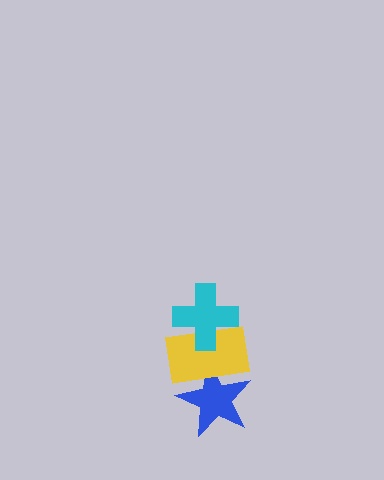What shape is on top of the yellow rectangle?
The cyan cross is on top of the yellow rectangle.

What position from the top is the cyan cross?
The cyan cross is 1st from the top.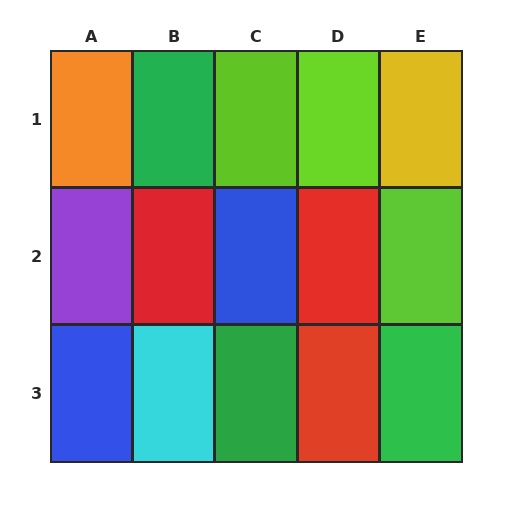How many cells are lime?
3 cells are lime.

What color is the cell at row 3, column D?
Red.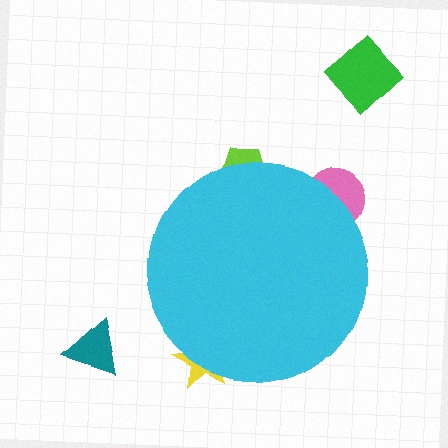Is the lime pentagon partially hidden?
Yes, the lime pentagon is partially hidden behind the cyan circle.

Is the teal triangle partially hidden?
No, the teal triangle is fully visible.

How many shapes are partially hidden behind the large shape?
3 shapes are partially hidden.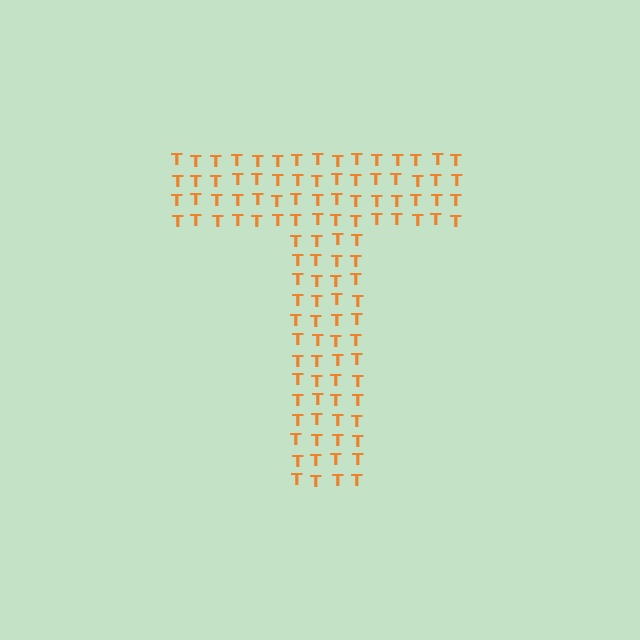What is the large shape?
The large shape is the letter T.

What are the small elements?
The small elements are letter T's.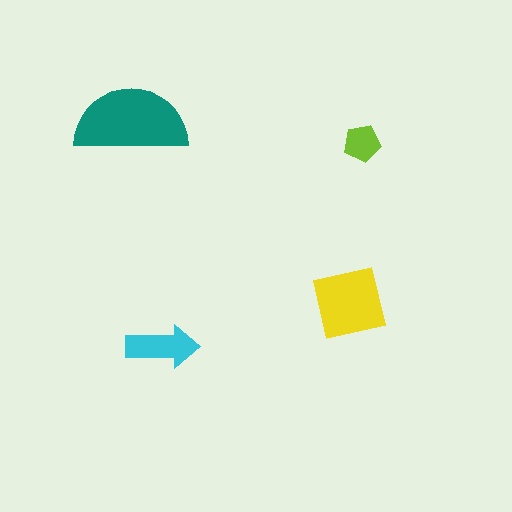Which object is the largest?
The teal semicircle.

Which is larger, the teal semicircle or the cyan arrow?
The teal semicircle.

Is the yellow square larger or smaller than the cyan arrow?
Larger.